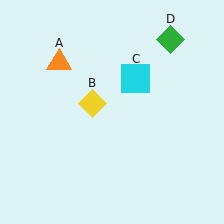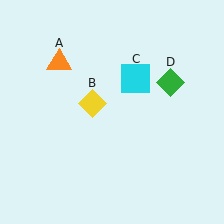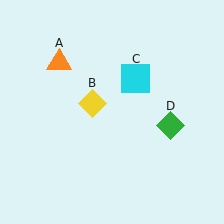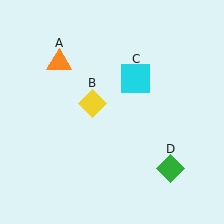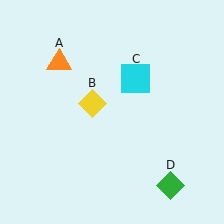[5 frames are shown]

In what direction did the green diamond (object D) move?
The green diamond (object D) moved down.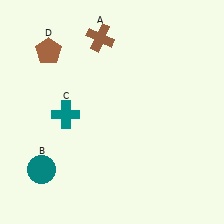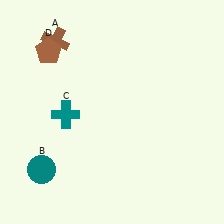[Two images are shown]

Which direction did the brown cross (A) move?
The brown cross (A) moved left.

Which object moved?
The brown cross (A) moved left.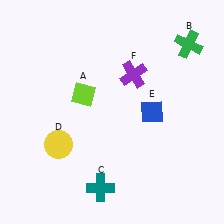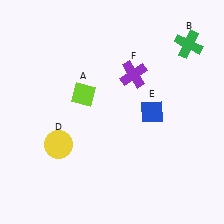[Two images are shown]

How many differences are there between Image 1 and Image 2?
There is 1 difference between the two images.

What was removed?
The teal cross (C) was removed in Image 2.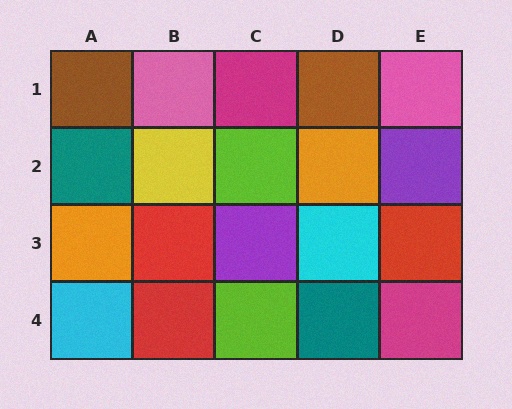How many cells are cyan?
2 cells are cyan.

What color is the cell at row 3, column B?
Red.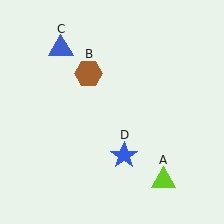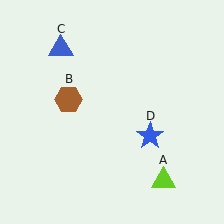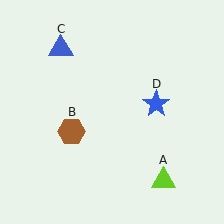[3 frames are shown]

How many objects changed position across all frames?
2 objects changed position: brown hexagon (object B), blue star (object D).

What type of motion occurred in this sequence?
The brown hexagon (object B), blue star (object D) rotated counterclockwise around the center of the scene.